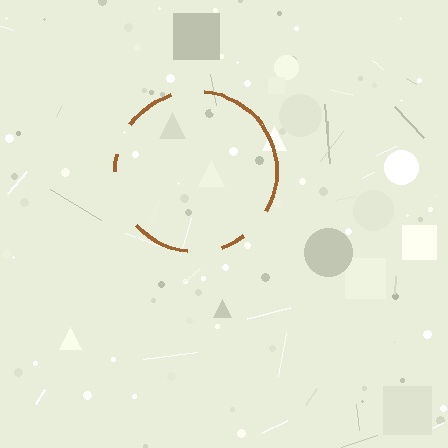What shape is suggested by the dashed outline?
The dashed outline suggests a circle.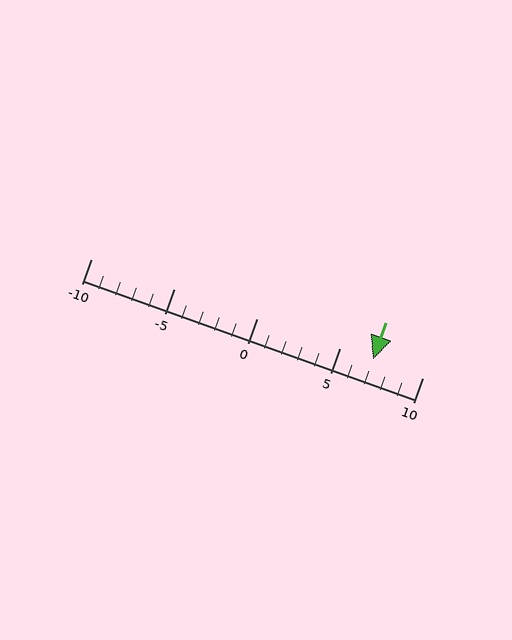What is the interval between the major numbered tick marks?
The major tick marks are spaced 5 units apart.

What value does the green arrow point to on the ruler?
The green arrow points to approximately 7.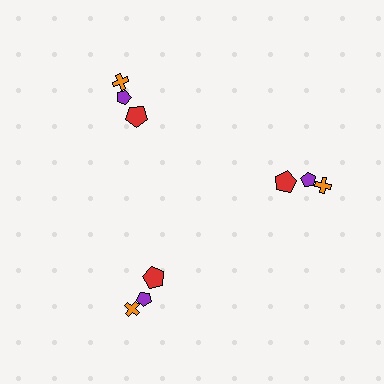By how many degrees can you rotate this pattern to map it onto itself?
The pattern maps onto itself every 120 degrees of rotation.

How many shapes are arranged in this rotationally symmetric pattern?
There are 9 shapes, arranged in 3 groups of 3.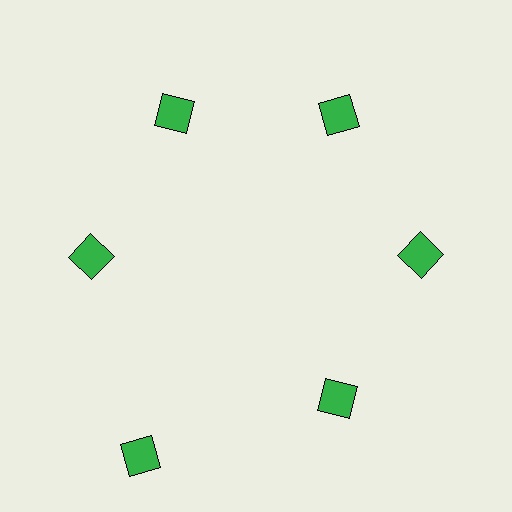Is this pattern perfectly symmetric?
No. The 6 green diamonds are arranged in a ring, but one element near the 7 o'clock position is pushed outward from the center, breaking the 6-fold rotational symmetry.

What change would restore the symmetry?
The symmetry would be restored by moving it inward, back onto the ring so that all 6 diamonds sit at equal angles and equal distance from the center.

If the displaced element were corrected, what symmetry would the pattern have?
It would have 6-fold rotational symmetry — the pattern would map onto itself every 60 degrees.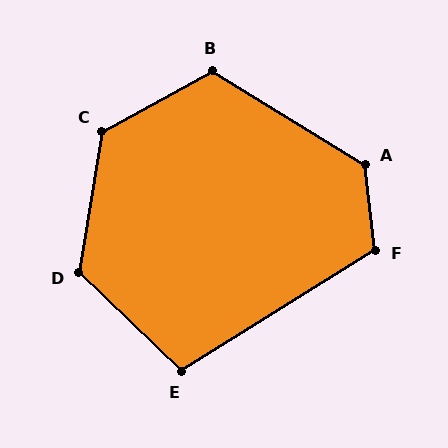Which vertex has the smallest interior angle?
E, at approximately 104 degrees.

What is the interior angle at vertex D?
Approximately 124 degrees (obtuse).